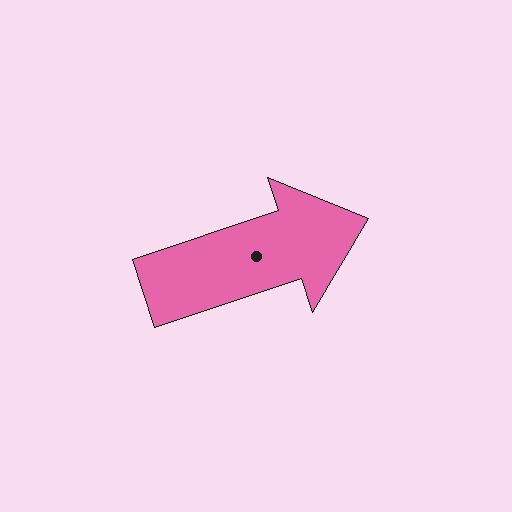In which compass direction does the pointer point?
East.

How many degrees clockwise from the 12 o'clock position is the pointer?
Approximately 72 degrees.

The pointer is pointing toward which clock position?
Roughly 2 o'clock.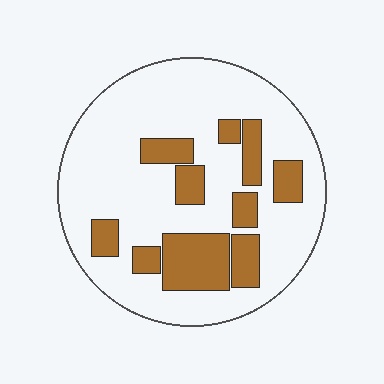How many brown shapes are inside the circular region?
10.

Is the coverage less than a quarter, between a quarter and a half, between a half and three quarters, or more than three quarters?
Less than a quarter.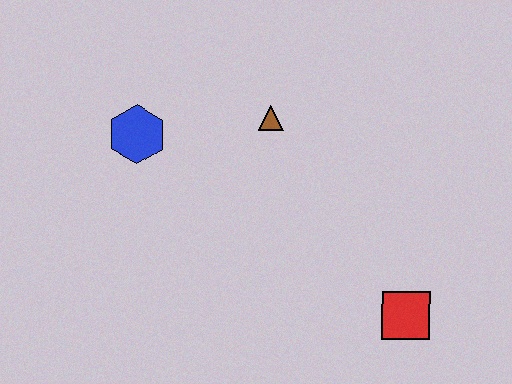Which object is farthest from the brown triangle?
The red square is farthest from the brown triangle.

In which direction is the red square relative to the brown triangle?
The red square is below the brown triangle.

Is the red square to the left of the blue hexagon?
No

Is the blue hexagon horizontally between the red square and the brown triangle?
No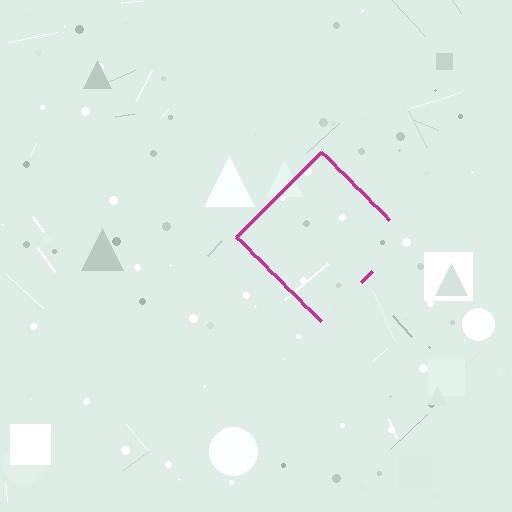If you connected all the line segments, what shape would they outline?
They would outline a diamond.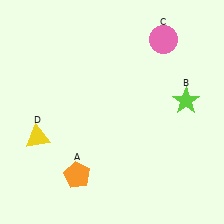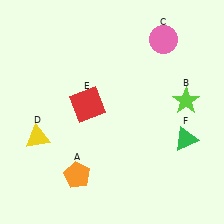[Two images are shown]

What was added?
A red square (E), a green triangle (F) were added in Image 2.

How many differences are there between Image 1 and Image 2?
There are 2 differences between the two images.